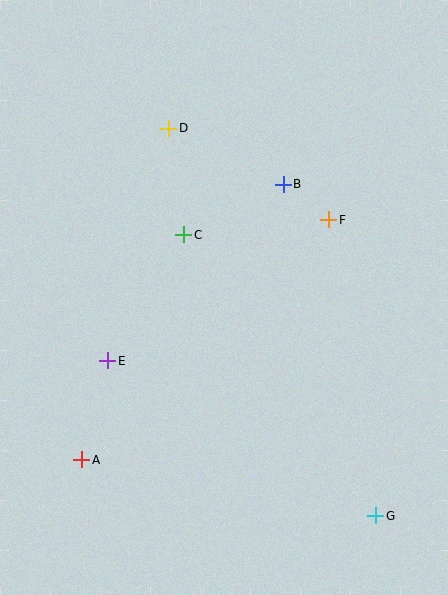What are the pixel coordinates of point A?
Point A is at (81, 460).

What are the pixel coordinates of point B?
Point B is at (283, 184).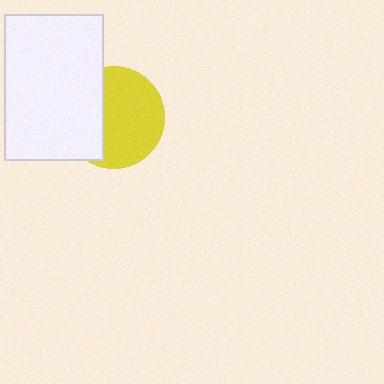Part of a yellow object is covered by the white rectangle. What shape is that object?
It is a circle.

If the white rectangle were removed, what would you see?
You would see the complete yellow circle.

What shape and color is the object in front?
The object in front is a white rectangle.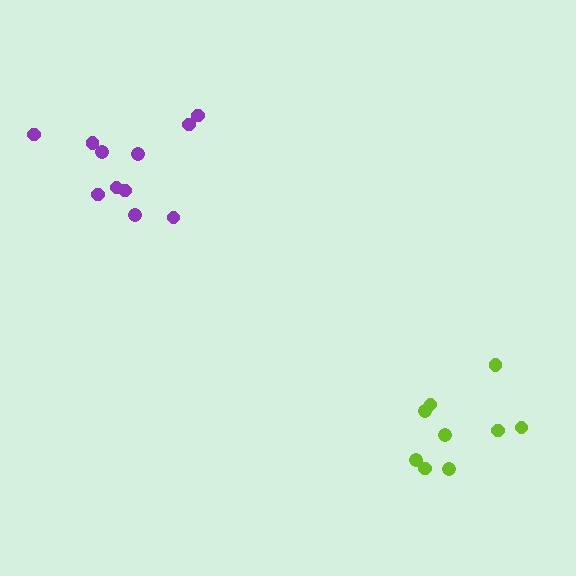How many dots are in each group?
Group 1: 11 dots, Group 2: 9 dots (20 total).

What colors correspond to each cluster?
The clusters are colored: purple, lime.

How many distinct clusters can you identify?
There are 2 distinct clusters.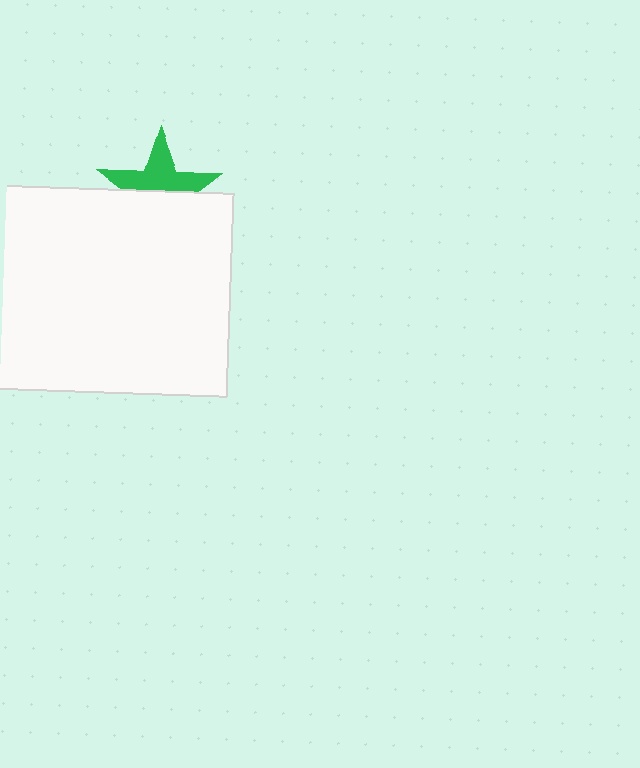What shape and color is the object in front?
The object in front is a white rectangle.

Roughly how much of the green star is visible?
About half of it is visible (roughly 50%).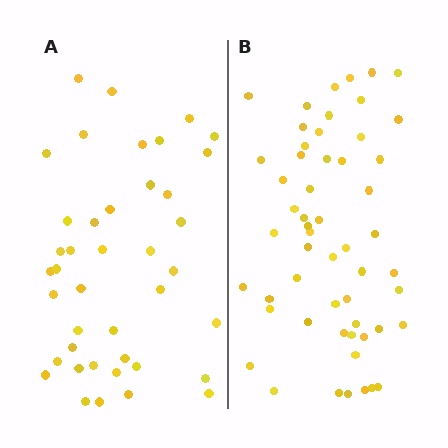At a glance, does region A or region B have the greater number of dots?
Region B (the right region) has more dots.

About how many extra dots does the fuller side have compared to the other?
Region B has approximately 15 more dots than region A.